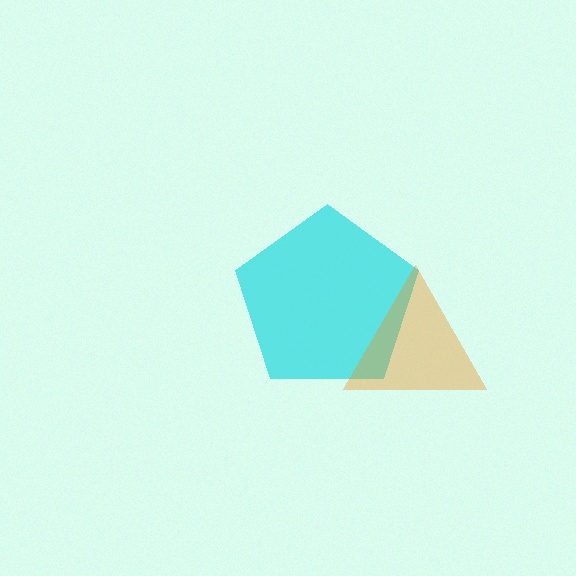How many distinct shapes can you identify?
There are 2 distinct shapes: a cyan pentagon, an orange triangle.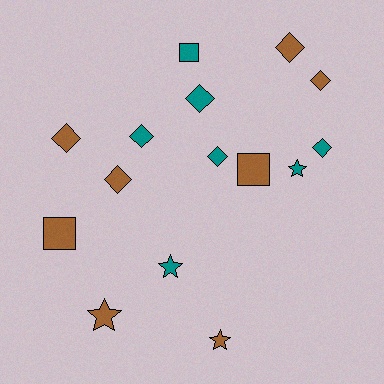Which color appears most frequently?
Brown, with 8 objects.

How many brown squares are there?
There are 2 brown squares.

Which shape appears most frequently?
Diamond, with 8 objects.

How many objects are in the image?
There are 15 objects.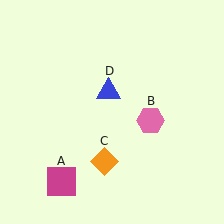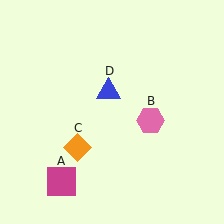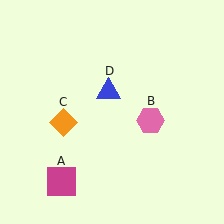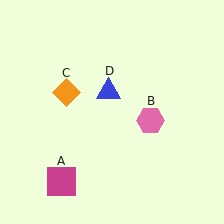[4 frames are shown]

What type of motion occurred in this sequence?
The orange diamond (object C) rotated clockwise around the center of the scene.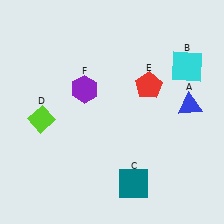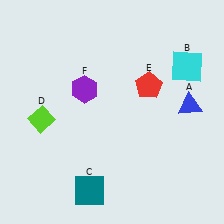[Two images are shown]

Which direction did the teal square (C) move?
The teal square (C) moved left.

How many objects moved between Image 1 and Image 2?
1 object moved between the two images.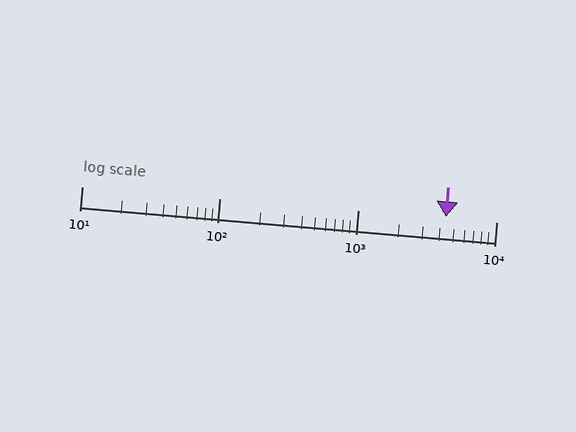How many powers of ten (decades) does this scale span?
The scale spans 3 decades, from 10 to 10000.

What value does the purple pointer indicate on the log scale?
The pointer indicates approximately 4300.